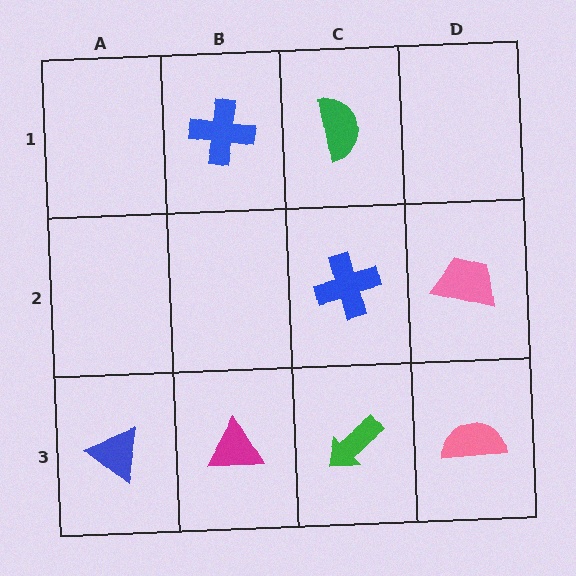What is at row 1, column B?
A blue cross.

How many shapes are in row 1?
2 shapes.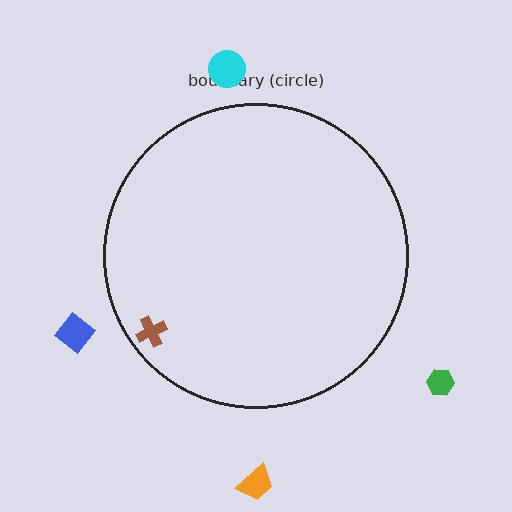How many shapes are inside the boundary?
1 inside, 4 outside.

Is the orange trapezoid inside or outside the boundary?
Outside.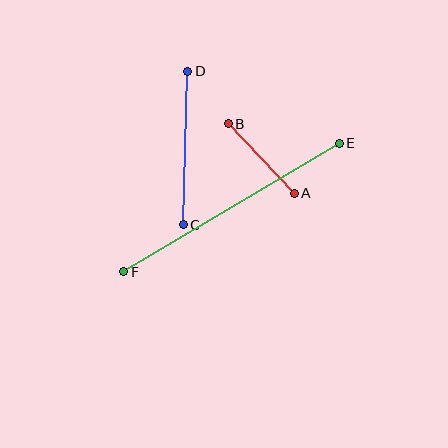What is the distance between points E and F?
The distance is approximately 251 pixels.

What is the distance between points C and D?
The distance is approximately 153 pixels.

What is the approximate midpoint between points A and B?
The midpoint is at approximately (261, 159) pixels.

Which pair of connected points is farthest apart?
Points E and F are farthest apart.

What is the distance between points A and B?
The distance is approximately 96 pixels.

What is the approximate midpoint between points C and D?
The midpoint is at approximately (186, 148) pixels.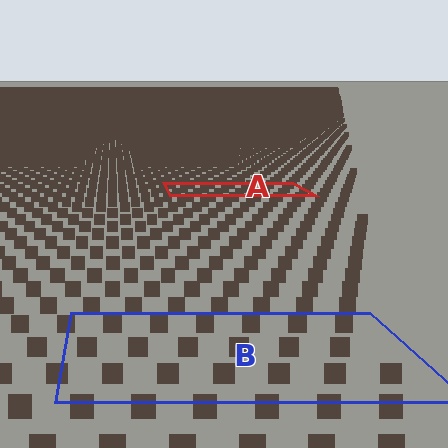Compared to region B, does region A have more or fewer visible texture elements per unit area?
Region A has more texture elements per unit area — they are packed more densely because it is farther away.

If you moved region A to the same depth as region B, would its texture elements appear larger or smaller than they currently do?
They would appear larger. At a closer depth, the same texture elements are projected at a bigger on-screen size.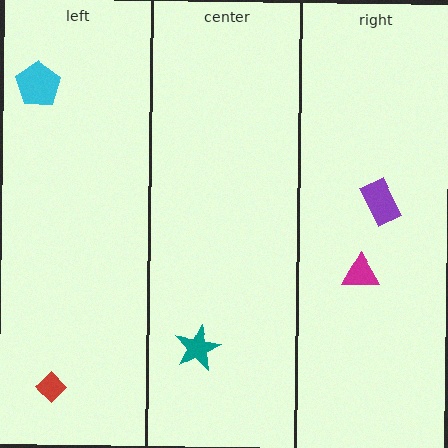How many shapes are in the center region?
1.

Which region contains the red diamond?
The left region.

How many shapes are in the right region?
2.